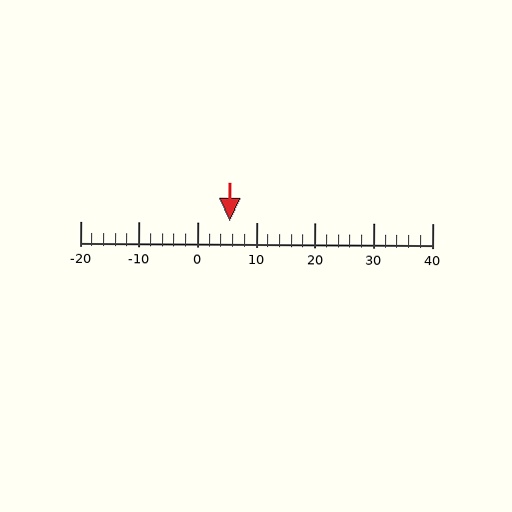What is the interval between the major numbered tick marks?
The major tick marks are spaced 10 units apart.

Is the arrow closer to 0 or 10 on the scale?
The arrow is closer to 10.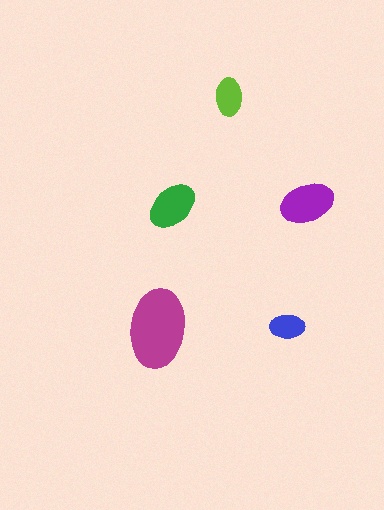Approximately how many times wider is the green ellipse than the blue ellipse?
About 1.5 times wider.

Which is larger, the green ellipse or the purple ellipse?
The purple one.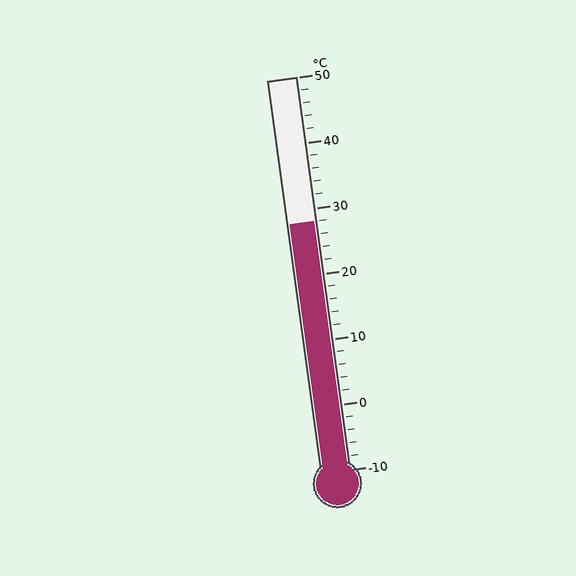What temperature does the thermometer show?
The thermometer shows approximately 28°C.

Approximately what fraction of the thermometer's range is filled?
The thermometer is filled to approximately 65% of its range.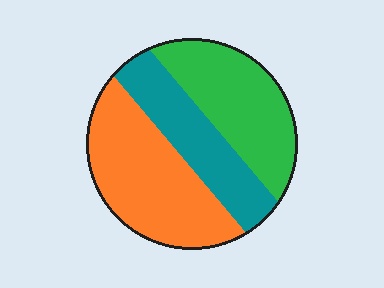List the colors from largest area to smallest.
From largest to smallest: orange, green, teal.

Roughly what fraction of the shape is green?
Green covers 33% of the shape.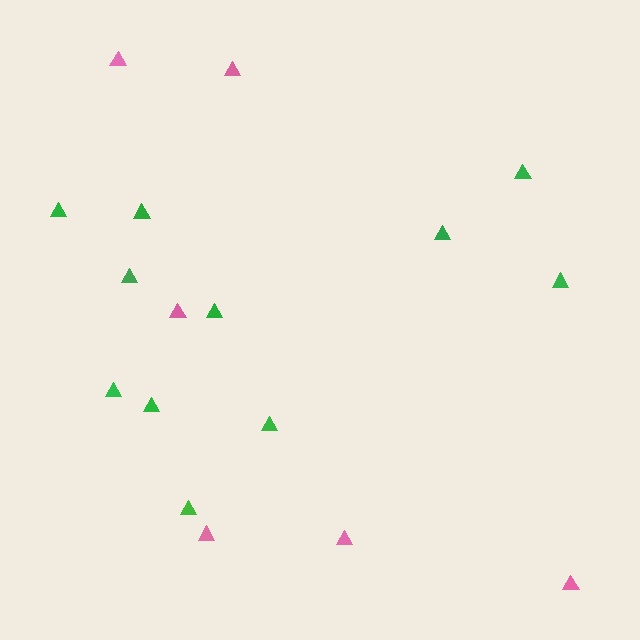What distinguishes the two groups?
There are 2 groups: one group of pink triangles (6) and one group of green triangles (11).